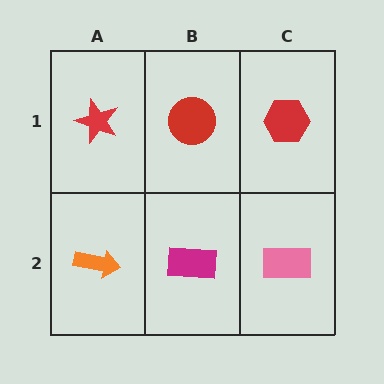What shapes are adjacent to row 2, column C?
A red hexagon (row 1, column C), a magenta rectangle (row 2, column B).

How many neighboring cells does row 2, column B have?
3.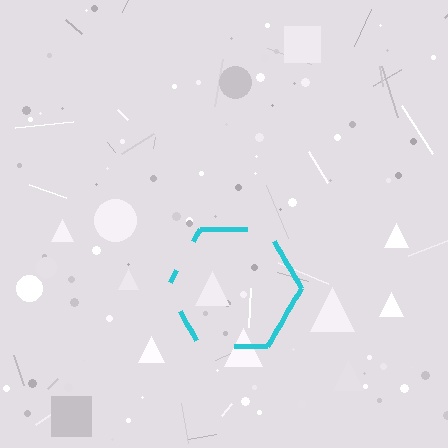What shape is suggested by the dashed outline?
The dashed outline suggests a hexagon.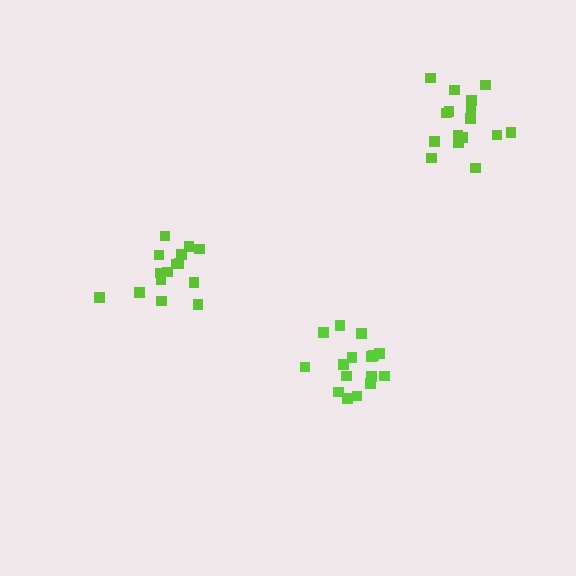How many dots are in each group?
Group 1: 15 dots, Group 2: 16 dots, Group 3: 16 dots (47 total).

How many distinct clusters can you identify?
There are 3 distinct clusters.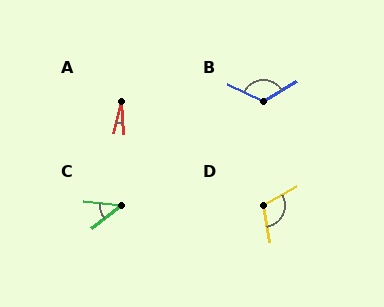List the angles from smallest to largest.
A (18°), C (44°), D (109°), B (123°).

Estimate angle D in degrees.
Approximately 109 degrees.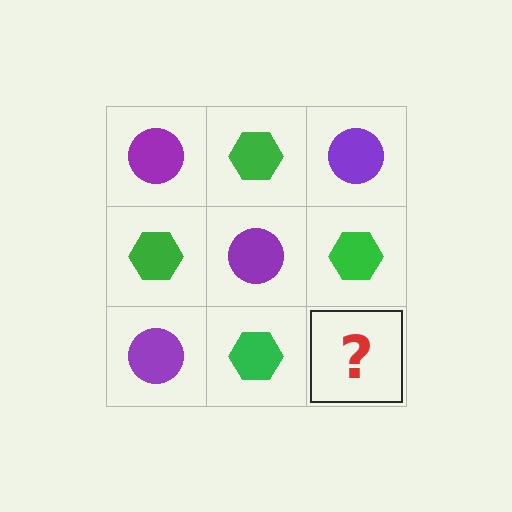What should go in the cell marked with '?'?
The missing cell should contain a purple circle.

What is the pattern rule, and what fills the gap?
The rule is that it alternates purple circle and green hexagon in a checkerboard pattern. The gap should be filled with a purple circle.